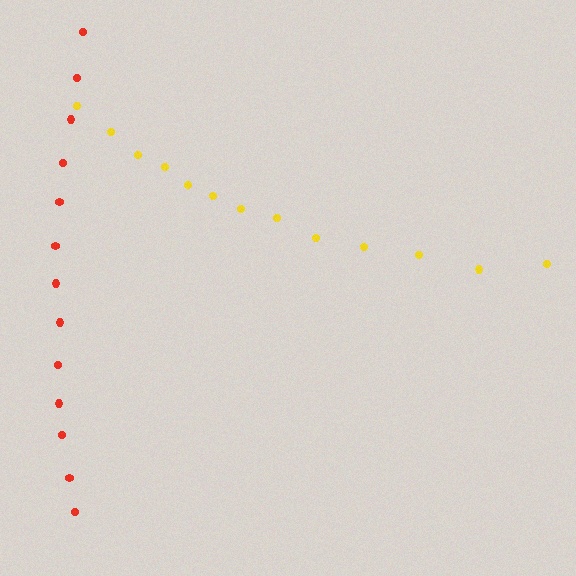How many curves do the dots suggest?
There are 2 distinct paths.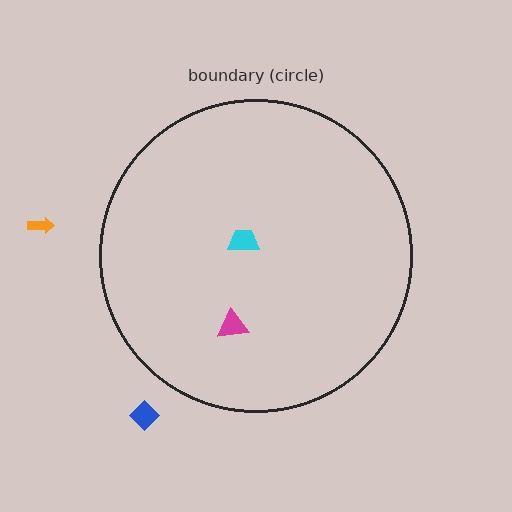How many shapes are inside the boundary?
2 inside, 2 outside.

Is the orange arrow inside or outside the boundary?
Outside.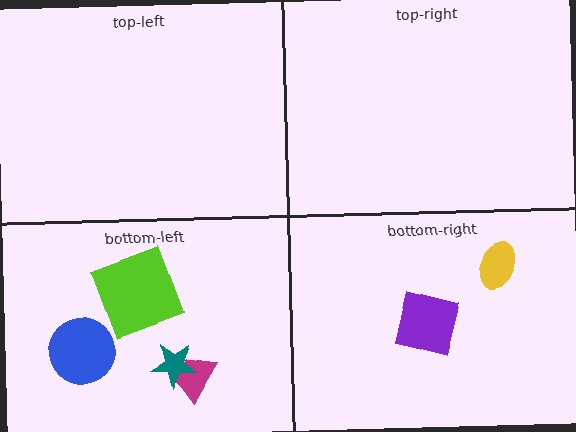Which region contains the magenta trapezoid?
The bottom-left region.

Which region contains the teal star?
The bottom-left region.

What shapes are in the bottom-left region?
The lime square, the magenta trapezoid, the blue circle, the teal star.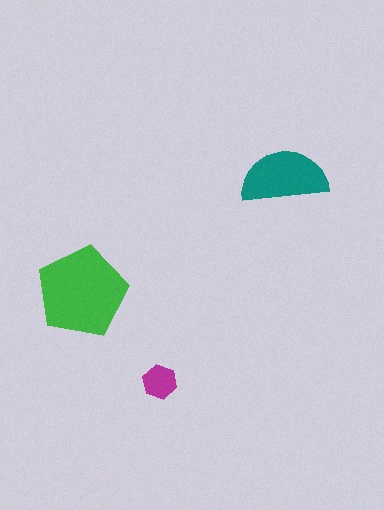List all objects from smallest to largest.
The magenta hexagon, the teal semicircle, the green pentagon.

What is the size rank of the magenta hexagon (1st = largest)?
3rd.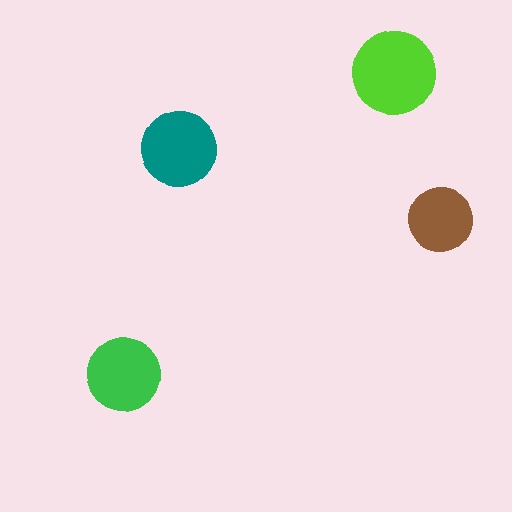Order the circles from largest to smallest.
the lime one, the teal one, the green one, the brown one.